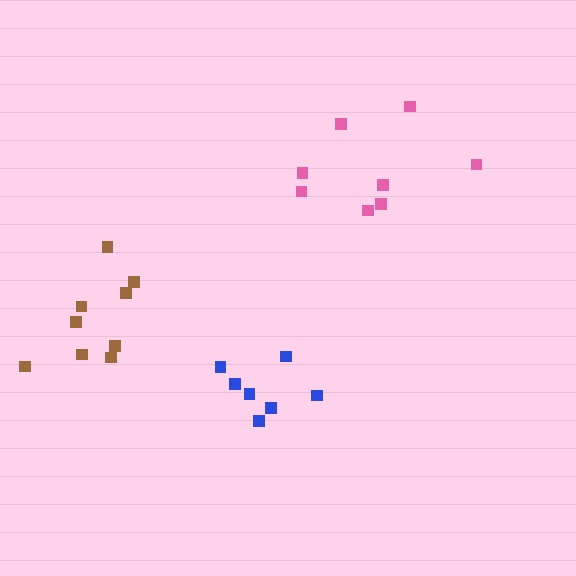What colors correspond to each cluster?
The clusters are colored: brown, pink, blue.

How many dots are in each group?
Group 1: 9 dots, Group 2: 8 dots, Group 3: 7 dots (24 total).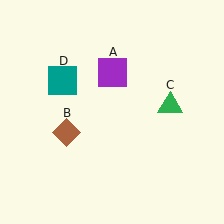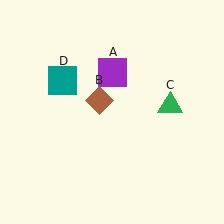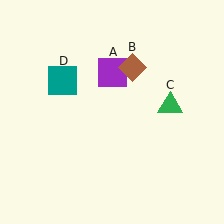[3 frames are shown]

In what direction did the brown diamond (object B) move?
The brown diamond (object B) moved up and to the right.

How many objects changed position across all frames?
1 object changed position: brown diamond (object B).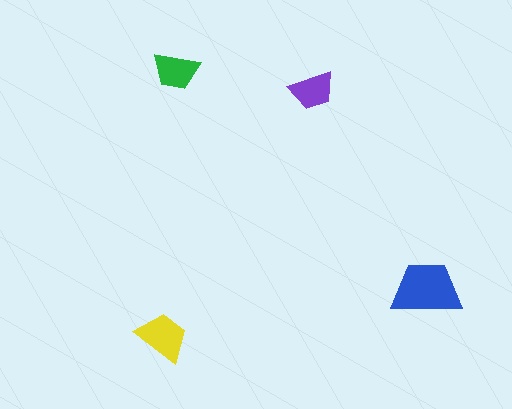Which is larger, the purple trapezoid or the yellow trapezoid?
The yellow one.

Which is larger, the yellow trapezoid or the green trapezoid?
The yellow one.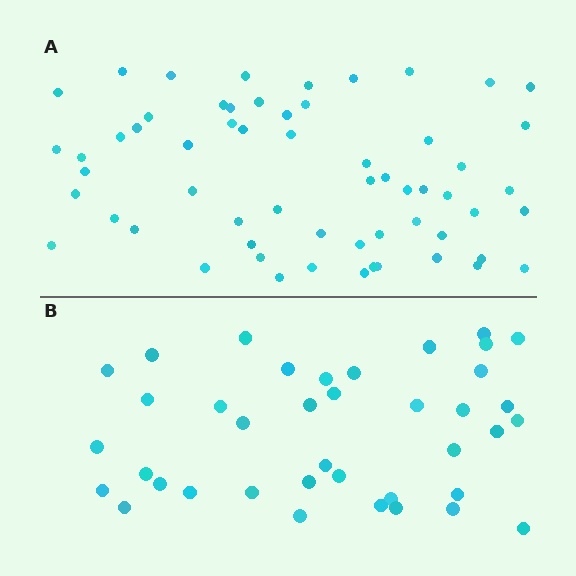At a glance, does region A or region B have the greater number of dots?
Region A (the top region) has more dots.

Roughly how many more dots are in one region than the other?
Region A has approximately 20 more dots than region B.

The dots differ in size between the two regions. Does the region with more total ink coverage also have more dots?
No. Region B has more total ink coverage because its dots are larger, but region A actually contains more individual dots. Total area can be misleading — the number of items is what matters here.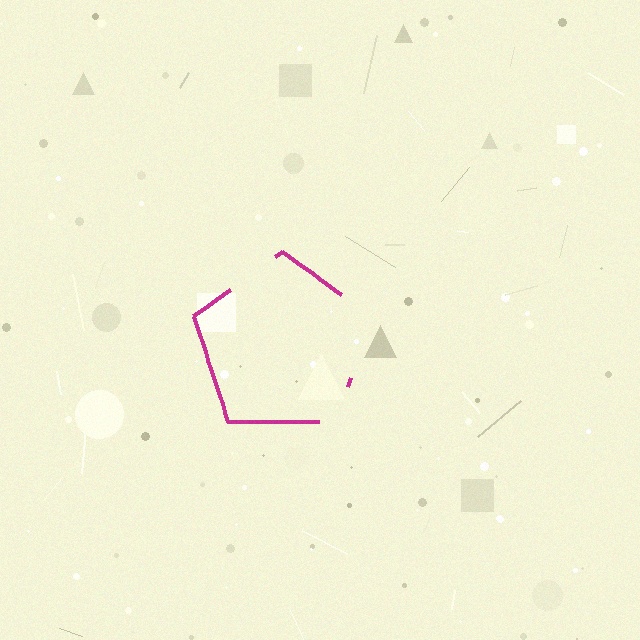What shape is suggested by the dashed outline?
The dashed outline suggests a pentagon.